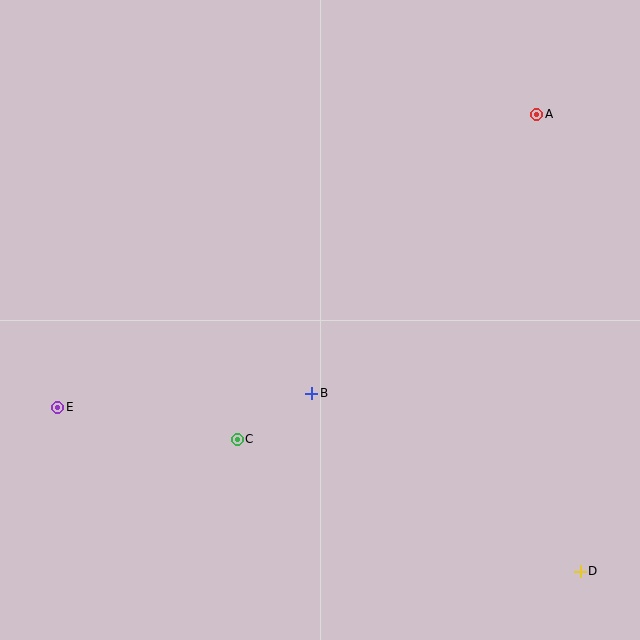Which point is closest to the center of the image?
Point B at (312, 393) is closest to the center.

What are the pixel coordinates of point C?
Point C is at (237, 439).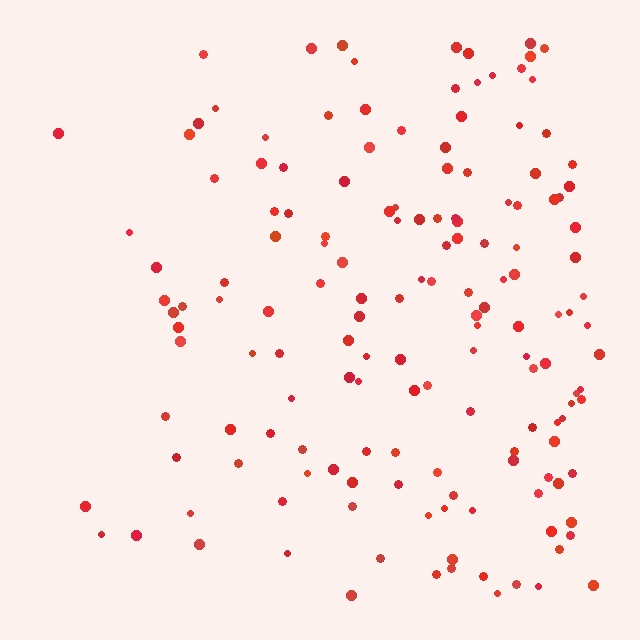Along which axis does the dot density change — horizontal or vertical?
Horizontal.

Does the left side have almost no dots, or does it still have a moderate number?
Still a moderate number, just noticeably fewer than the right.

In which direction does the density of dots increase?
From left to right, with the right side densest.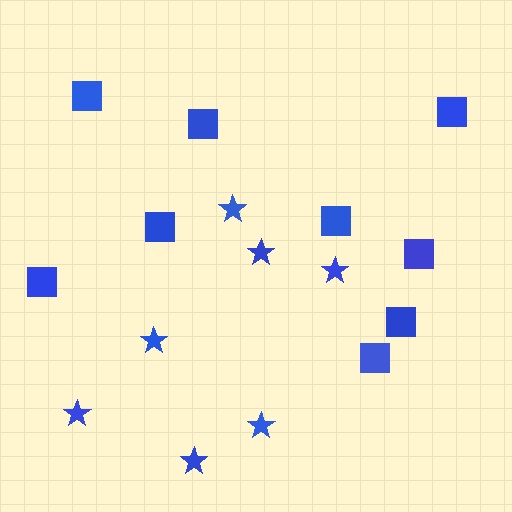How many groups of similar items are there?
There are 2 groups: one group of squares (9) and one group of stars (7).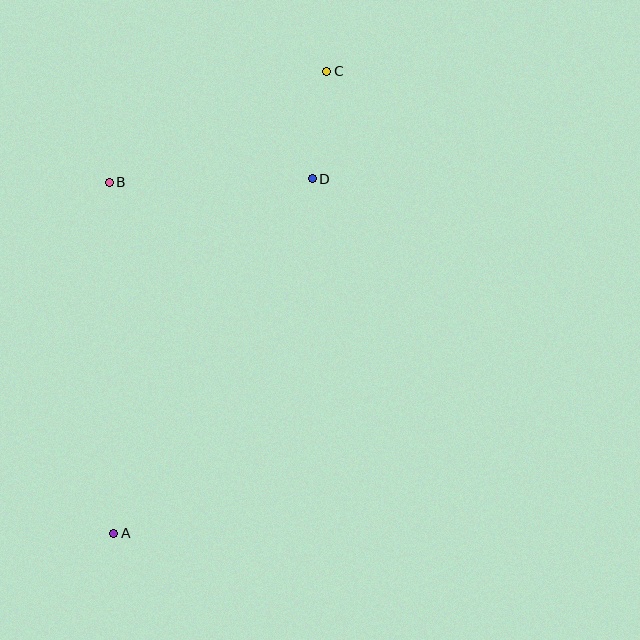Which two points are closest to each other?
Points C and D are closest to each other.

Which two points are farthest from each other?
Points A and C are farthest from each other.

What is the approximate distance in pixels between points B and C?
The distance between B and C is approximately 244 pixels.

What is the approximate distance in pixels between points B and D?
The distance between B and D is approximately 203 pixels.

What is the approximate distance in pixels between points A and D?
The distance between A and D is approximately 406 pixels.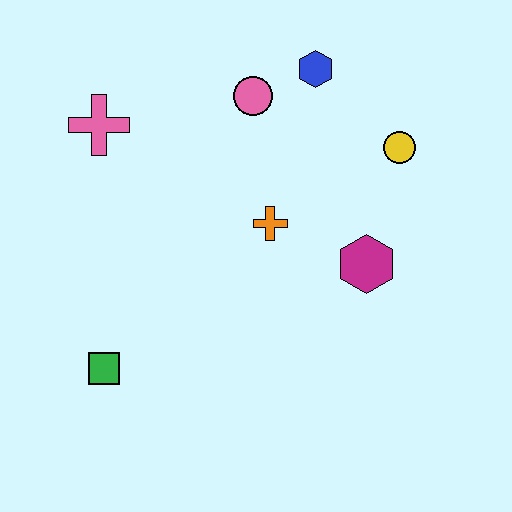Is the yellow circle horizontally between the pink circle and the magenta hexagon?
No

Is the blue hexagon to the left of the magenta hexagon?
Yes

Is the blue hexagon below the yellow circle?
No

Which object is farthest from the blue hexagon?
The green square is farthest from the blue hexagon.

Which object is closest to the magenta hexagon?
The orange cross is closest to the magenta hexagon.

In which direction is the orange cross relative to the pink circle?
The orange cross is below the pink circle.